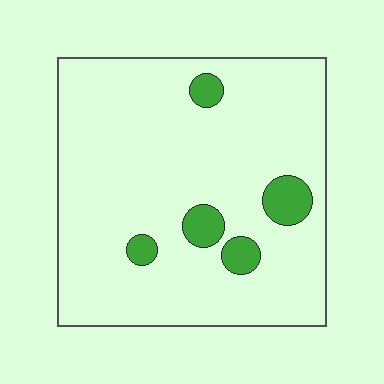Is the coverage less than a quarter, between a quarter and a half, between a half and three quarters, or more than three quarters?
Less than a quarter.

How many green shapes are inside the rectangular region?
5.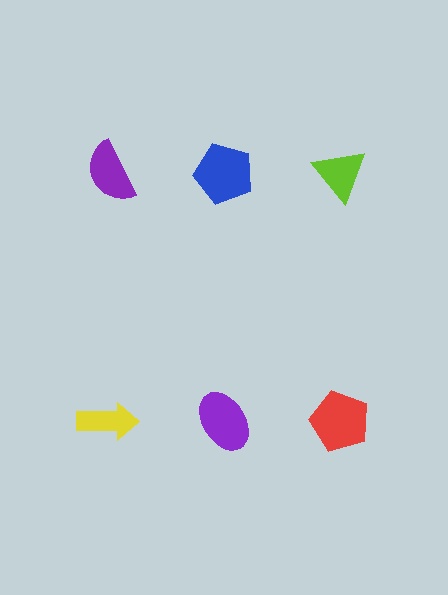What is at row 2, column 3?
A red pentagon.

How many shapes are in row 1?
3 shapes.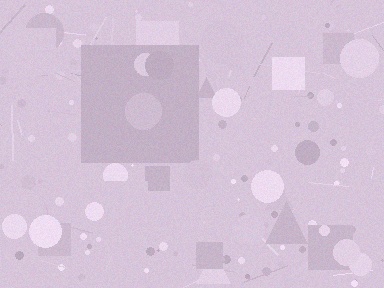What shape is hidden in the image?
A square is hidden in the image.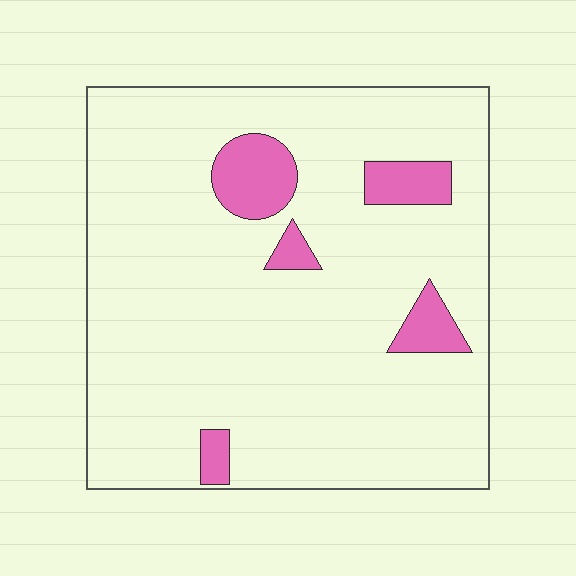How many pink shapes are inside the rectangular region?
5.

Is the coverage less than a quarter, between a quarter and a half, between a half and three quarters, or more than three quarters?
Less than a quarter.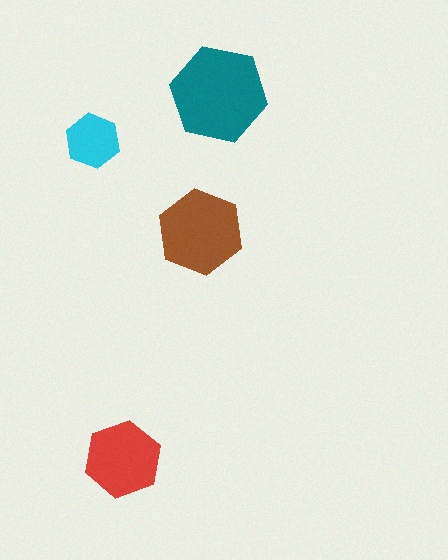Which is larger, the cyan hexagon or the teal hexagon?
The teal one.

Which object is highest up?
The teal hexagon is topmost.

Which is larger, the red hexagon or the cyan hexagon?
The red one.